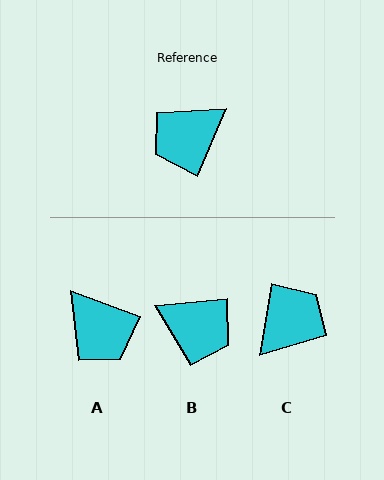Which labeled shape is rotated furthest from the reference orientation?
C, about 166 degrees away.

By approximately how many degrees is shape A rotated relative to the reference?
Approximately 93 degrees counter-clockwise.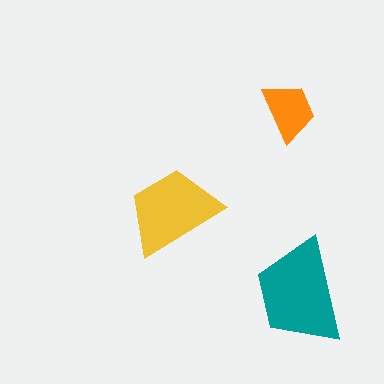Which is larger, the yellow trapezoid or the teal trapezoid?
The teal one.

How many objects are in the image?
There are 3 objects in the image.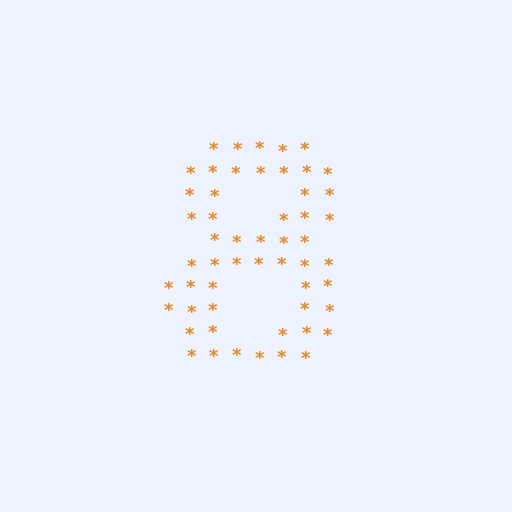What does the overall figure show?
The overall figure shows the digit 8.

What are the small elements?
The small elements are asterisks.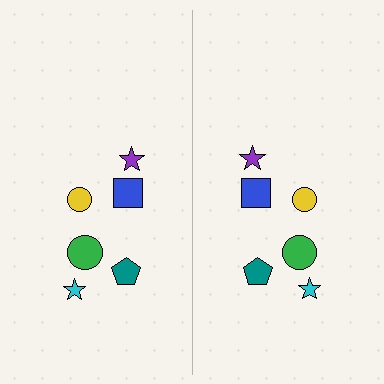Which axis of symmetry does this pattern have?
The pattern has a vertical axis of symmetry running through the center of the image.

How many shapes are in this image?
There are 12 shapes in this image.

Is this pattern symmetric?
Yes, this pattern has bilateral (reflection) symmetry.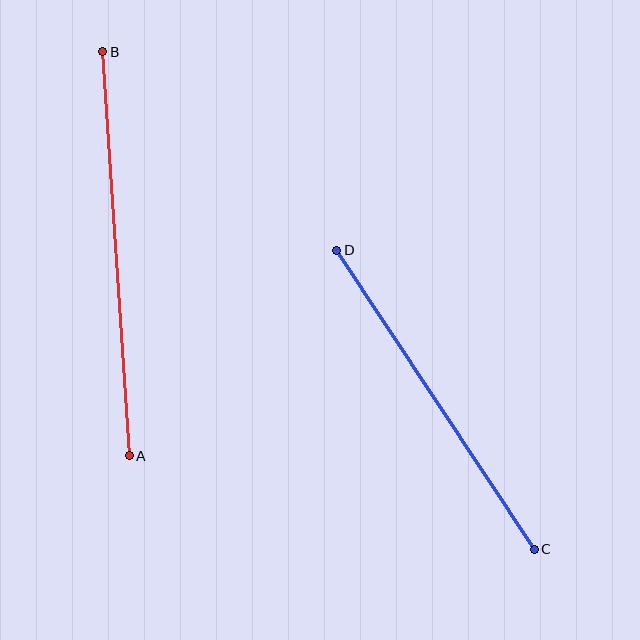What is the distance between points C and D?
The distance is approximately 359 pixels.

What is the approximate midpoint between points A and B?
The midpoint is at approximately (116, 254) pixels.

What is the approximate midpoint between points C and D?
The midpoint is at approximately (436, 400) pixels.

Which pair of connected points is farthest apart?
Points A and B are farthest apart.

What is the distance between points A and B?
The distance is approximately 405 pixels.